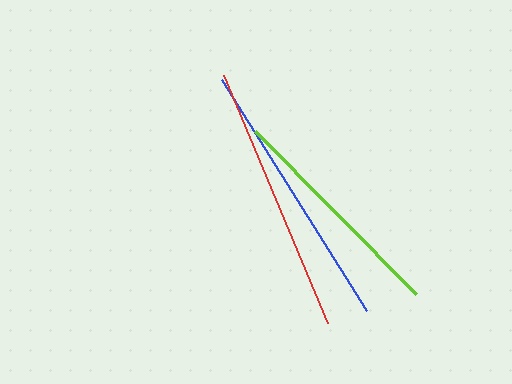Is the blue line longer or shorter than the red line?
The blue line is longer than the red line.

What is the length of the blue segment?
The blue segment is approximately 273 pixels long.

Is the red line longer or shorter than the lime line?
The red line is longer than the lime line.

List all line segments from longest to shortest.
From longest to shortest: blue, red, lime.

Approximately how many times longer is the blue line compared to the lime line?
The blue line is approximately 1.2 times the length of the lime line.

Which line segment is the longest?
The blue line is the longest at approximately 273 pixels.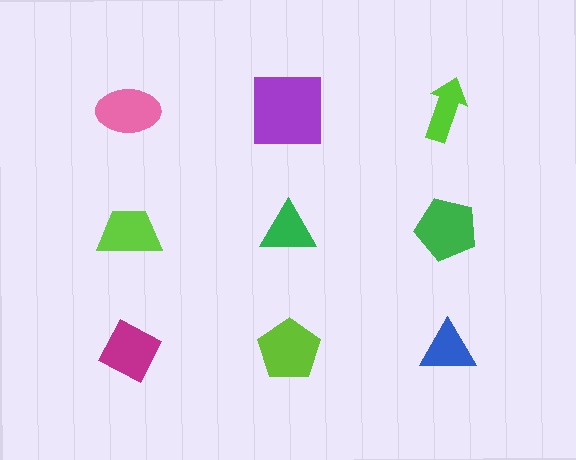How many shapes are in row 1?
3 shapes.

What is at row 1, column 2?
A purple square.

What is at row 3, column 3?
A blue triangle.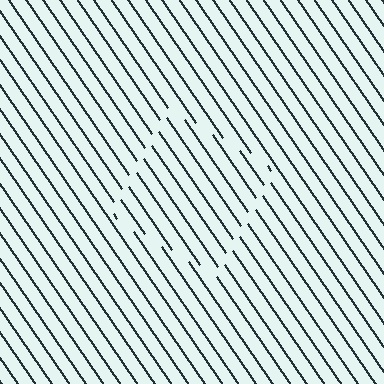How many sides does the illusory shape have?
4 sides — the line-ends trace a square.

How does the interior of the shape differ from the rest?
The interior of the shape contains the same grating, shifted by half a period — the contour is defined by the phase discontinuity where line-ends from the inner and outer gratings abut.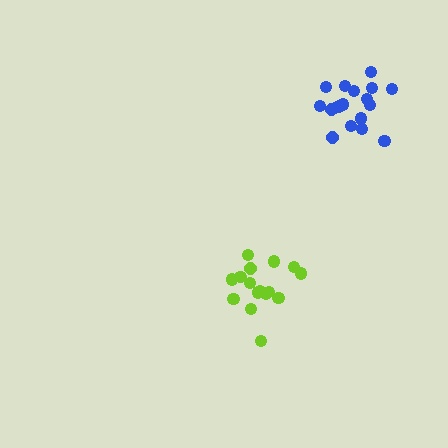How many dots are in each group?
Group 1: 18 dots, Group 2: 16 dots (34 total).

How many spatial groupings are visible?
There are 2 spatial groupings.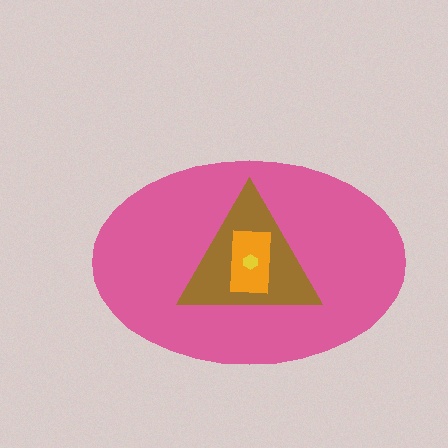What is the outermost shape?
The pink ellipse.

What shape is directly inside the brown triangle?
The orange rectangle.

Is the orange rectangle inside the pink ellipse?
Yes.